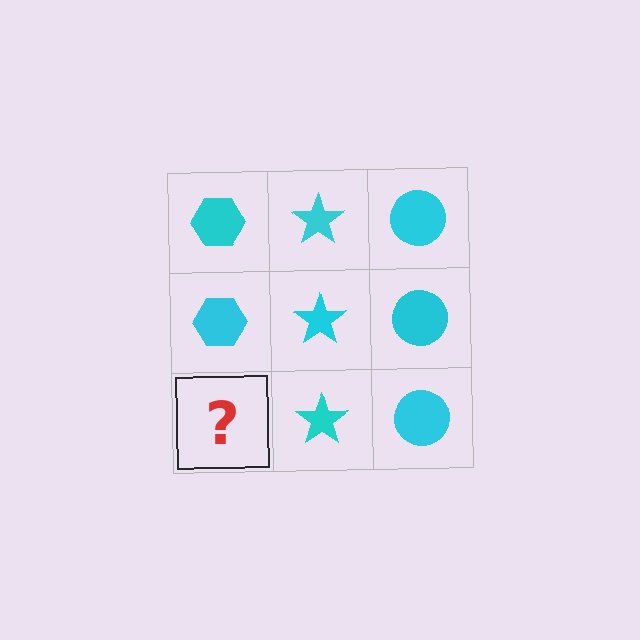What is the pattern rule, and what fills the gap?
The rule is that each column has a consistent shape. The gap should be filled with a cyan hexagon.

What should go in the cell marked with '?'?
The missing cell should contain a cyan hexagon.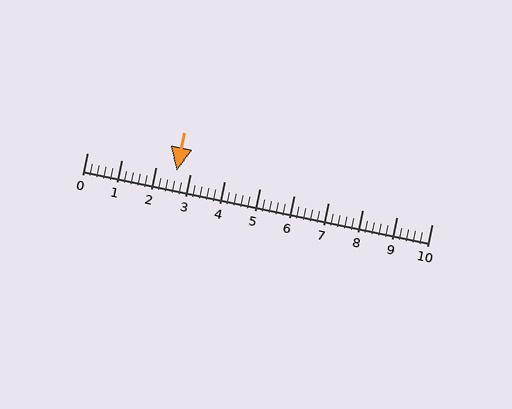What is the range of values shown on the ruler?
The ruler shows values from 0 to 10.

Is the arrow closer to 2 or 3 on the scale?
The arrow is closer to 3.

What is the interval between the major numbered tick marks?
The major tick marks are spaced 1 units apart.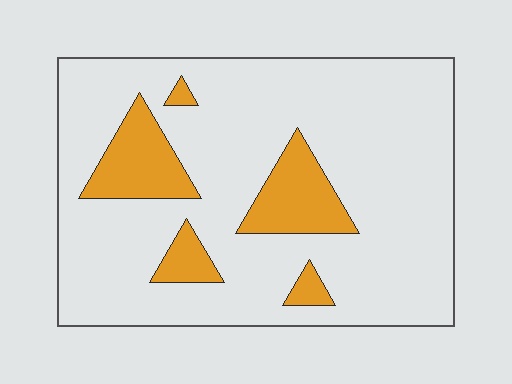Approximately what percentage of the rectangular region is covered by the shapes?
Approximately 15%.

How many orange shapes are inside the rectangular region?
5.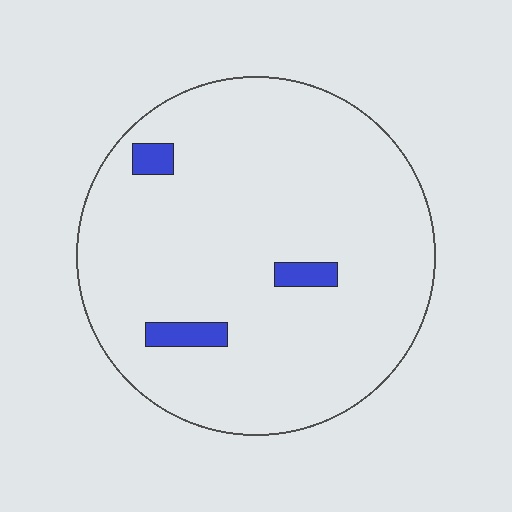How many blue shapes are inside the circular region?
3.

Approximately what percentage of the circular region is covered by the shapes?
Approximately 5%.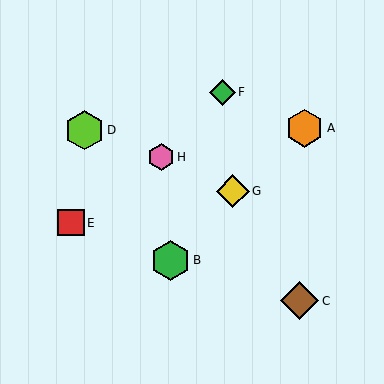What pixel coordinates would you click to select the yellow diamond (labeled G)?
Click at (233, 191) to select the yellow diamond G.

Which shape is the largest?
The green hexagon (labeled B) is the largest.